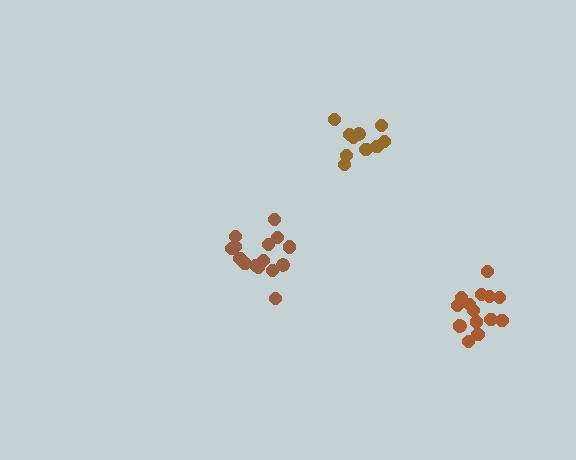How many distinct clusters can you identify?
There are 3 distinct clusters.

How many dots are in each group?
Group 1: 15 dots, Group 2: 11 dots, Group 3: 15 dots (41 total).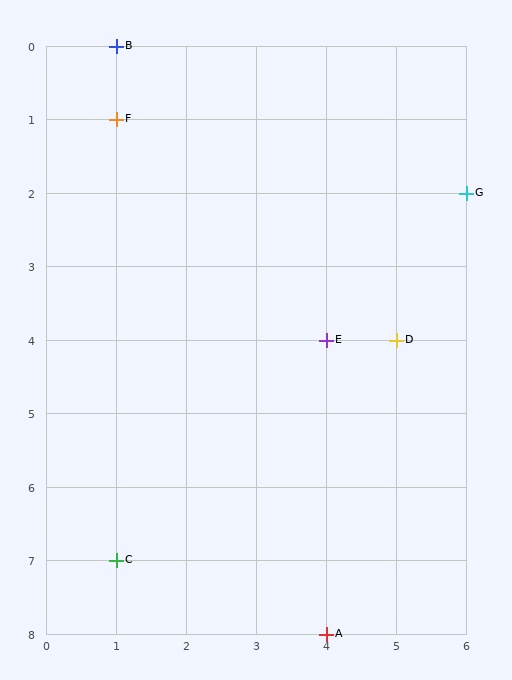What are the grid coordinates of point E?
Point E is at grid coordinates (4, 4).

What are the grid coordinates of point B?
Point B is at grid coordinates (1, 0).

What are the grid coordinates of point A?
Point A is at grid coordinates (4, 8).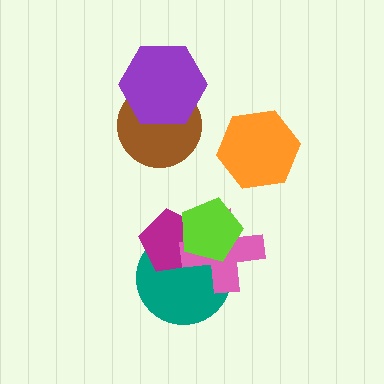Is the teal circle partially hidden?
Yes, it is partially covered by another shape.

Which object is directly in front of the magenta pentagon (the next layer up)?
The pink cross is directly in front of the magenta pentagon.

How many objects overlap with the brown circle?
1 object overlaps with the brown circle.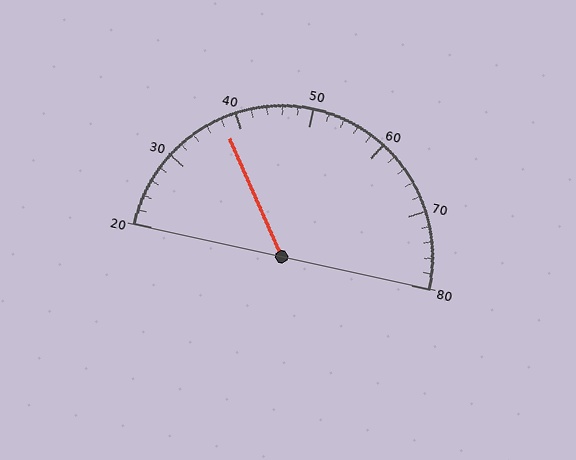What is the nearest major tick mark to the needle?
The nearest major tick mark is 40.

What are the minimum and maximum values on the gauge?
The gauge ranges from 20 to 80.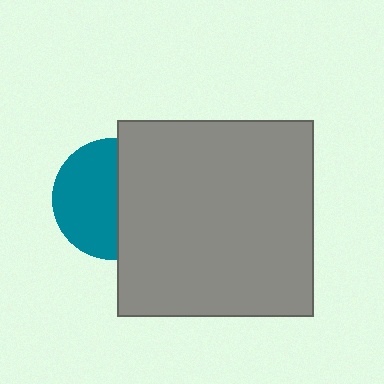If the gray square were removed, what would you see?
You would see the complete teal circle.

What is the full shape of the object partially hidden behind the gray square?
The partially hidden object is a teal circle.